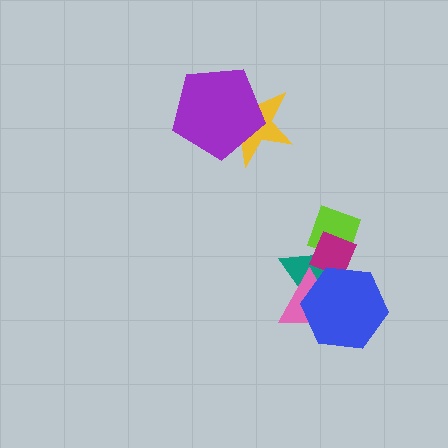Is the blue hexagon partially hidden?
No, no other shape covers it.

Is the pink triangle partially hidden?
Yes, it is partially covered by another shape.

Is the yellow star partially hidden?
Yes, it is partially covered by another shape.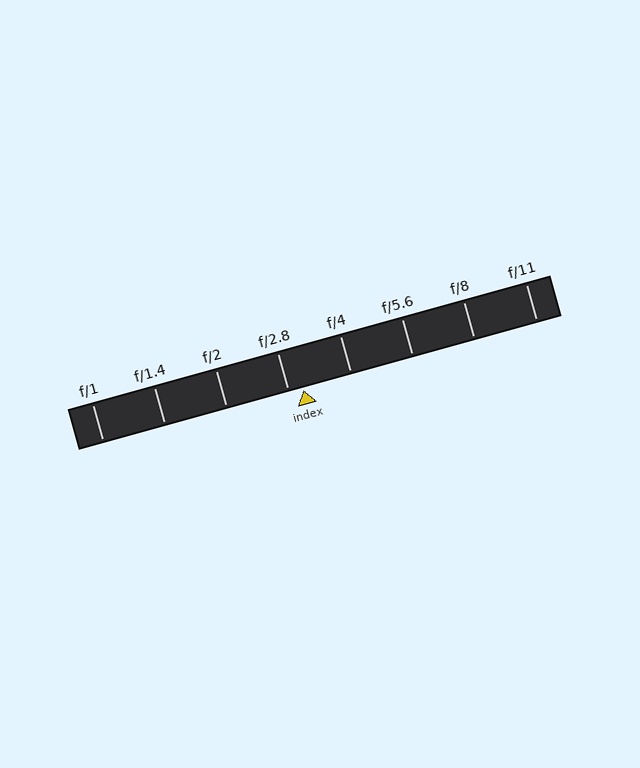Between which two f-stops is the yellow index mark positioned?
The index mark is between f/2.8 and f/4.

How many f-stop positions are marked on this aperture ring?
There are 8 f-stop positions marked.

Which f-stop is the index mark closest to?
The index mark is closest to f/2.8.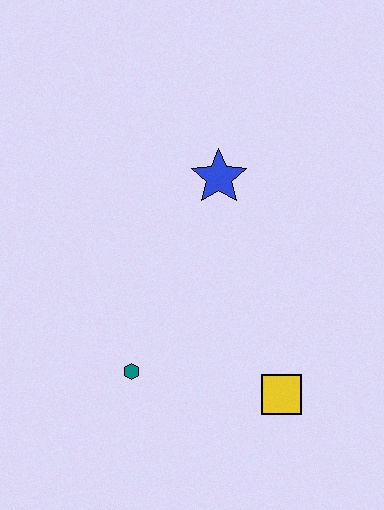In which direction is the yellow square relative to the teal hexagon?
The yellow square is to the right of the teal hexagon.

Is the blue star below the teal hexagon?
No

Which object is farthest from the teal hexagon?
The blue star is farthest from the teal hexagon.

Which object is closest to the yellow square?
The teal hexagon is closest to the yellow square.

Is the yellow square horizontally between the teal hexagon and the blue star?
No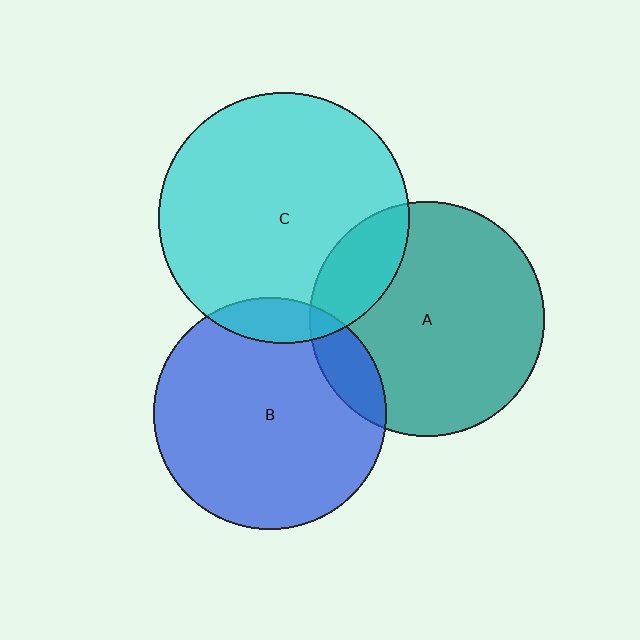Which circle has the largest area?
Circle C (cyan).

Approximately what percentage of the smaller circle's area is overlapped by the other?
Approximately 10%.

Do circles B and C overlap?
Yes.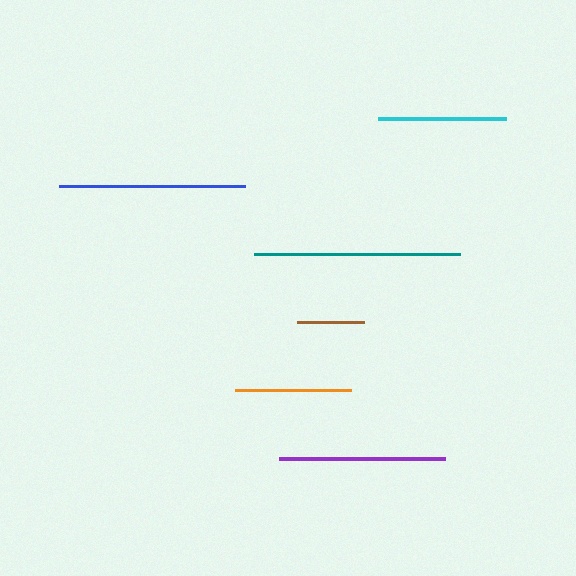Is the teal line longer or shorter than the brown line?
The teal line is longer than the brown line.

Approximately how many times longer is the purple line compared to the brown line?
The purple line is approximately 2.5 times the length of the brown line.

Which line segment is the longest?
The teal line is the longest at approximately 206 pixels.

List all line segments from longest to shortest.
From longest to shortest: teal, blue, purple, cyan, orange, brown.